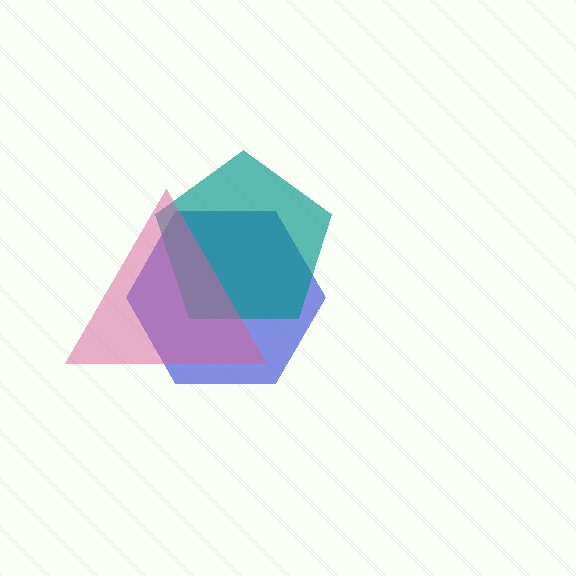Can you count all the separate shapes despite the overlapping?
Yes, there are 3 separate shapes.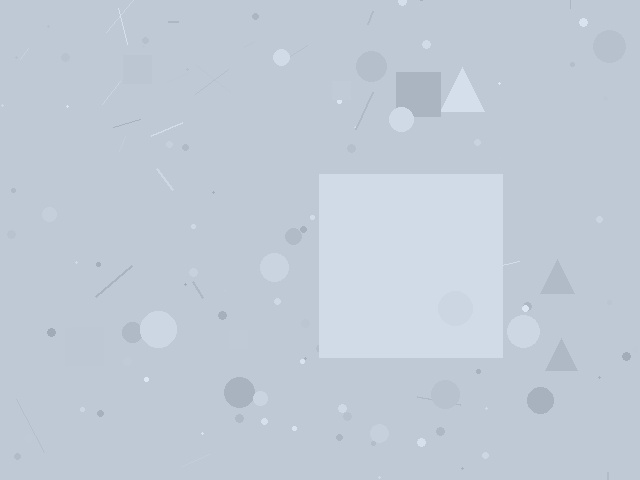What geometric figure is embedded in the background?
A square is embedded in the background.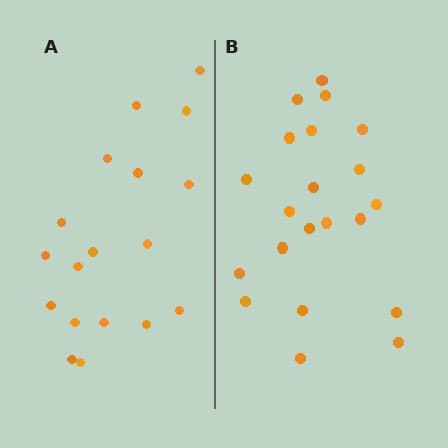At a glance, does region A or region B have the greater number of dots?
Region B (the right region) has more dots.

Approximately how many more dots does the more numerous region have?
Region B has just a few more — roughly 2 or 3 more dots than region A.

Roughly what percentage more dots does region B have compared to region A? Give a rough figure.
About 15% more.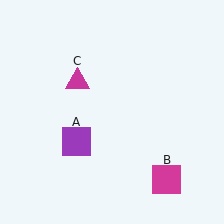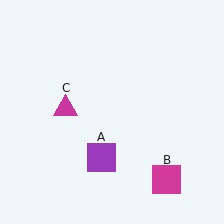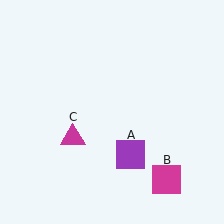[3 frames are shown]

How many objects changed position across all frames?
2 objects changed position: purple square (object A), magenta triangle (object C).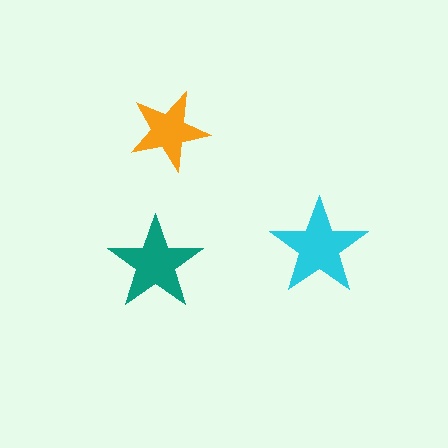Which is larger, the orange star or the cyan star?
The cyan one.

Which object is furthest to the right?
The cyan star is rightmost.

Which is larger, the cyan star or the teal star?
The cyan one.